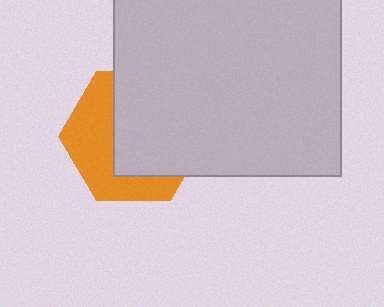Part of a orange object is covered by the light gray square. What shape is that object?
It is a hexagon.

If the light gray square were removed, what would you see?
You would see the complete orange hexagon.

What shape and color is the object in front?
The object in front is a light gray square.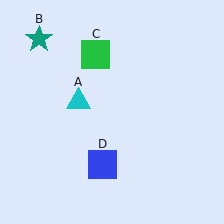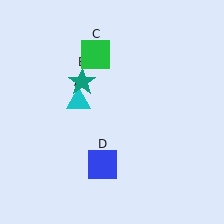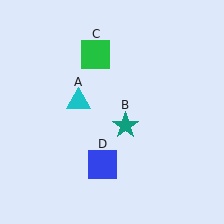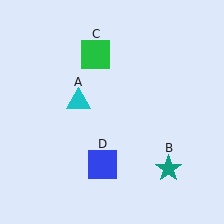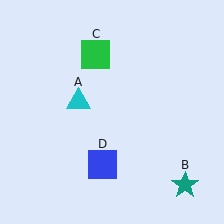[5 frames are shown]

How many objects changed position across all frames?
1 object changed position: teal star (object B).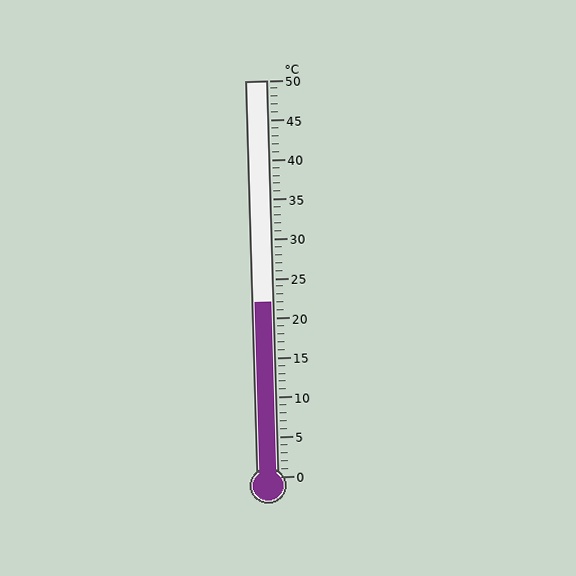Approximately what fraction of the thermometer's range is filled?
The thermometer is filled to approximately 45% of its range.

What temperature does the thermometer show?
The thermometer shows approximately 22°C.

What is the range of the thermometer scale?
The thermometer scale ranges from 0°C to 50°C.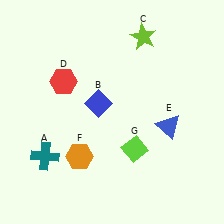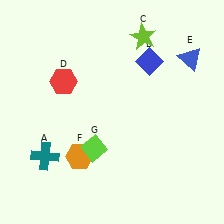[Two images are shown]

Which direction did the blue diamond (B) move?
The blue diamond (B) moved right.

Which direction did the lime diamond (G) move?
The lime diamond (G) moved left.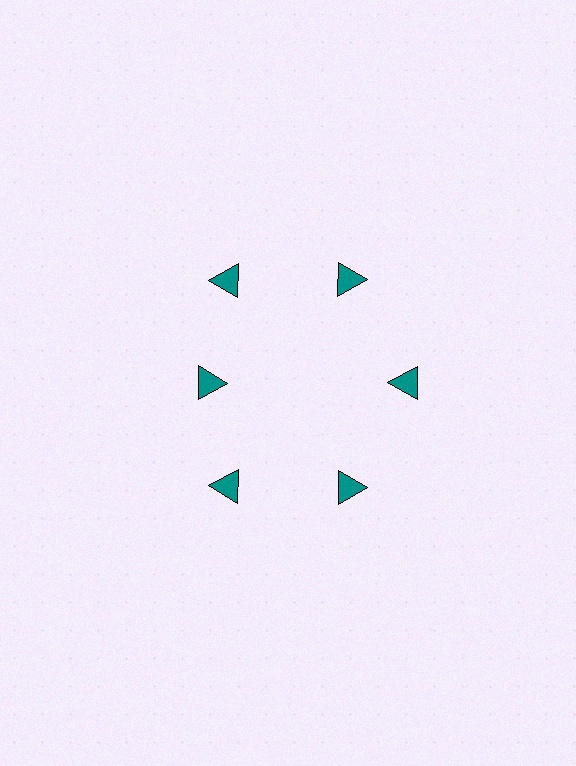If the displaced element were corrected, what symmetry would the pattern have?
It would have 6-fold rotational symmetry — the pattern would map onto itself every 60 degrees.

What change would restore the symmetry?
The symmetry would be restored by moving it outward, back onto the ring so that all 6 triangles sit at equal angles and equal distance from the center.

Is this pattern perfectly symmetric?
No. The 6 teal triangles are arranged in a ring, but one element near the 9 o'clock position is pulled inward toward the center, breaking the 6-fold rotational symmetry.